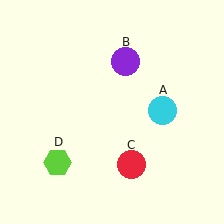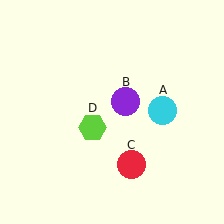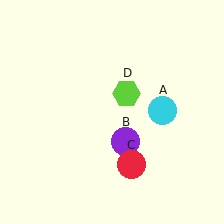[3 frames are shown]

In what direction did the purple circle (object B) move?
The purple circle (object B) moved down.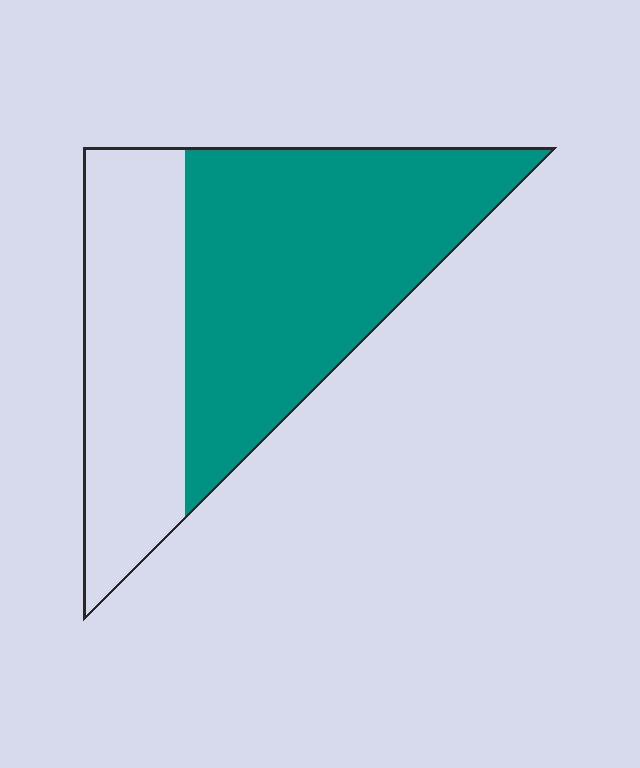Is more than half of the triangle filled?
Yes.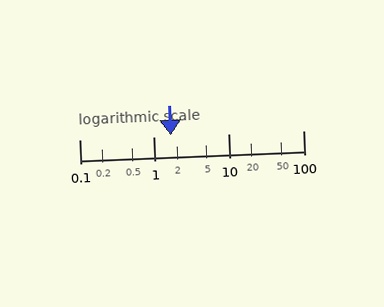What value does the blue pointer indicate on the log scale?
The pointer indicates approximately 1.7.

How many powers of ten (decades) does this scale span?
The scale spans 3 decades, from 0.1 to 100.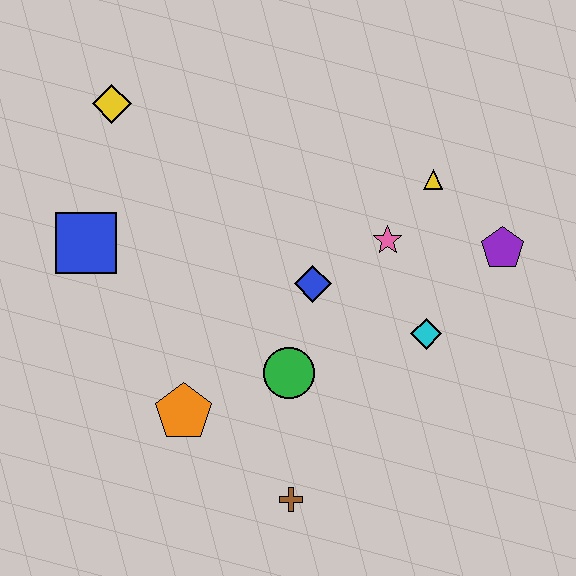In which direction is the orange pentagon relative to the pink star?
The orange pentagon is to the left of the pink star.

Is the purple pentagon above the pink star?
No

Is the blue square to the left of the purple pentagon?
Yes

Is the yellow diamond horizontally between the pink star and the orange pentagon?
No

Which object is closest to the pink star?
The yellow triangle is closest to the pink star.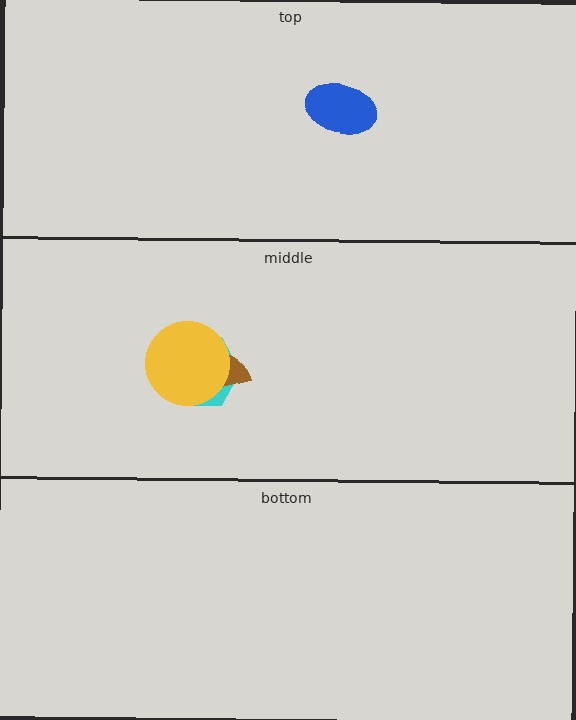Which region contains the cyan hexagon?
The middle region.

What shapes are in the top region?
The blue ellipse.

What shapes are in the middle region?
The cyan hexagon, the brown semicircle, the yellow circle.